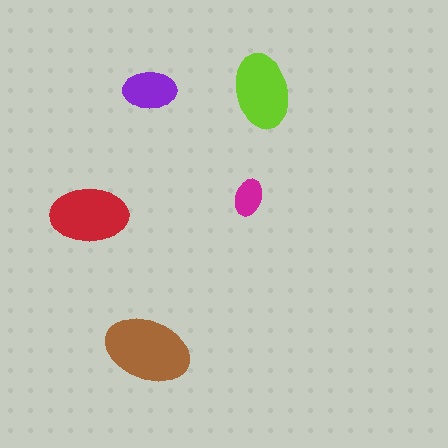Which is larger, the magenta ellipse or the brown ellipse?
The brown one.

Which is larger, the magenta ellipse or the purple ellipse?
The purple one.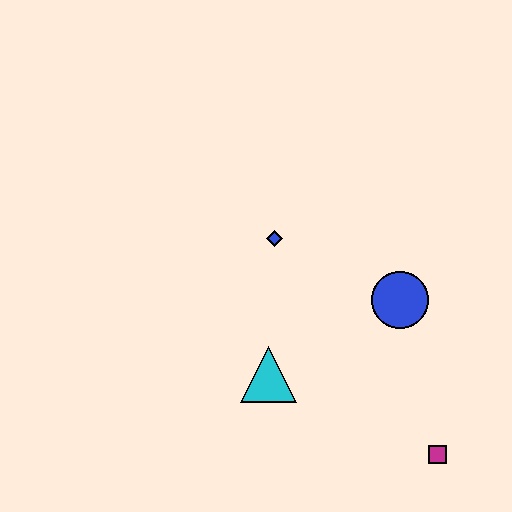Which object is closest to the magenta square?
The blue circle is closest to the magenta square.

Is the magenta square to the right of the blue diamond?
Yes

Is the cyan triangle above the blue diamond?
No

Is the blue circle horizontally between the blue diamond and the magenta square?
Yes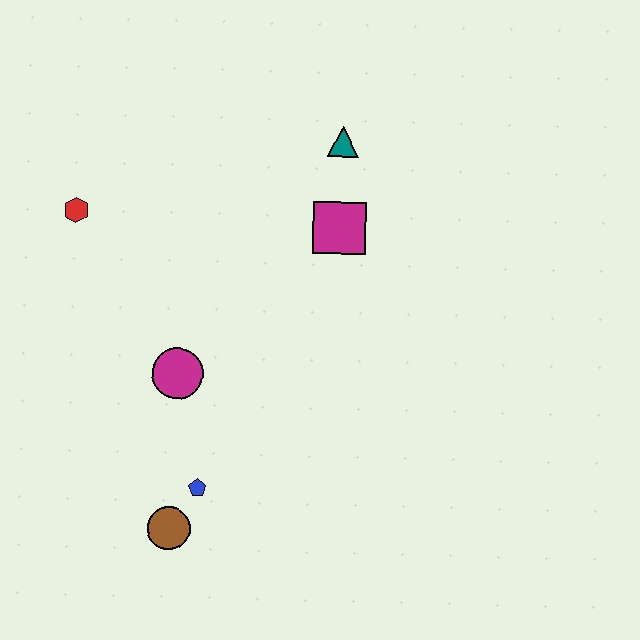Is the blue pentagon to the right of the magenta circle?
Yes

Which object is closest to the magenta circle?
The blue pentagon is closest to the magenta circle.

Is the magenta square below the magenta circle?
No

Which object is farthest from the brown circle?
The teal triangle is farthest from the brown circle.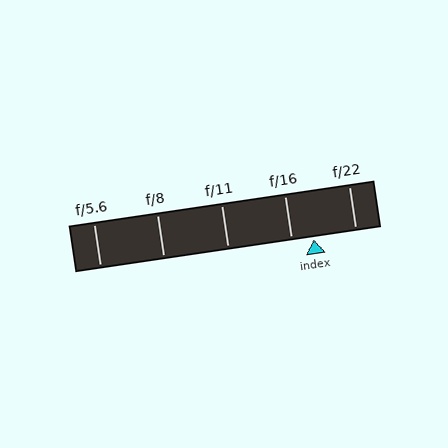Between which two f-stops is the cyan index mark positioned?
The index mark is between f/16 and f/22.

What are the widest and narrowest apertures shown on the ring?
The widest aperture shown is f/5.6 and the narrowest is f/22.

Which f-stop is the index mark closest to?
The index mark is closest to f/16.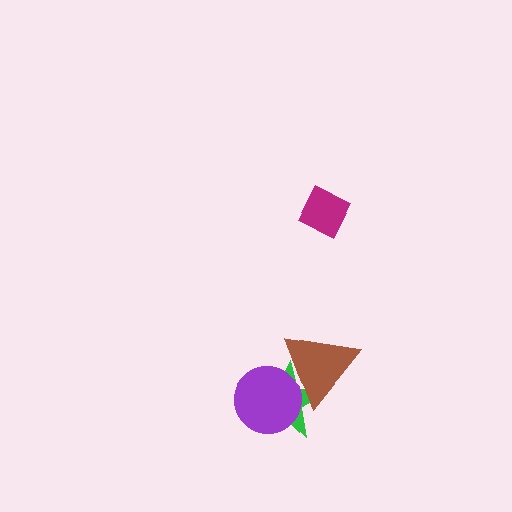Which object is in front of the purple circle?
The brown triangle is in front of the purple circle.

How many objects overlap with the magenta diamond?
0 objects overlap with the magenta diamond.